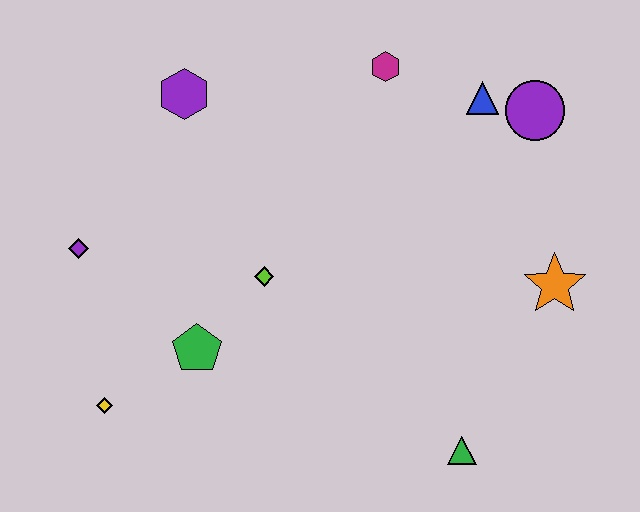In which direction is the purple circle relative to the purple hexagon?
The purple circle is to the right of the purple hexagon.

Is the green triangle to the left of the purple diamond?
No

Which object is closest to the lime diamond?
The green pentagon is closest to the lime diamond.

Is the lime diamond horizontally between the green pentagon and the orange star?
Yes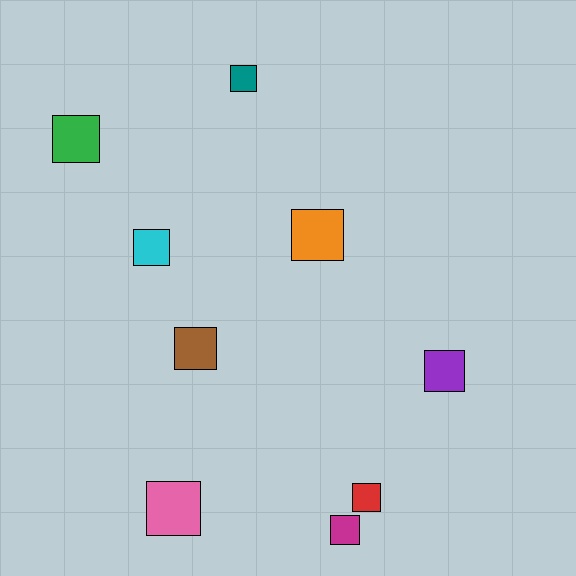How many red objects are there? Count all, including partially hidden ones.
There is 1 red object.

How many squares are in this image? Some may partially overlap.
There are 9 squares.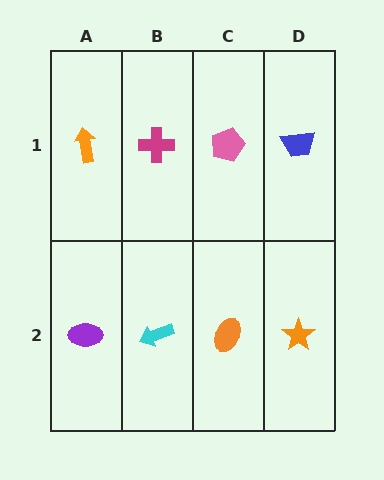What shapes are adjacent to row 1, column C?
An orange ellipse (row 2, column C), a magenta cross (row 1, column B), a blue trapezoid (row 1, column D).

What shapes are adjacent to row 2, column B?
A magenta cross (row 1, column B), a purple ellipse (row 2, column A), an orange ellipse (row 2, column C).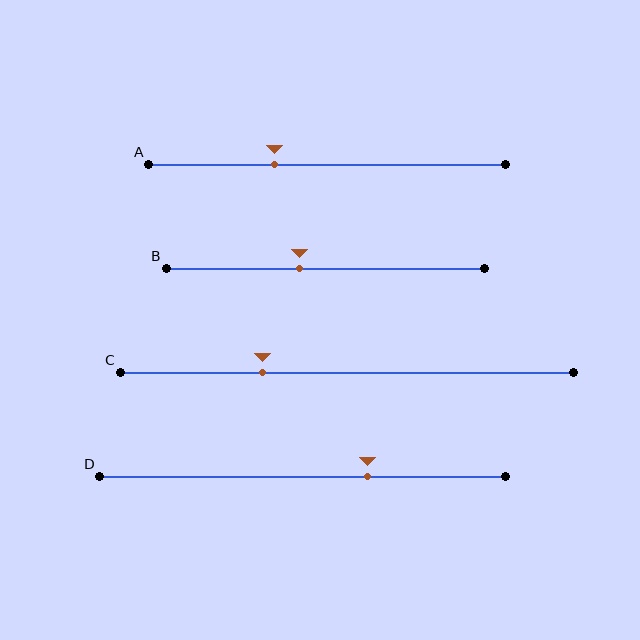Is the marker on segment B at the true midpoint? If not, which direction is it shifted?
No, the marker on segment B is shifted to the left by about 8% of the segment length.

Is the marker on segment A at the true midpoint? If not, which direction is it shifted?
No, the marker on segment A is shifted to the left by about 15% of the segment length.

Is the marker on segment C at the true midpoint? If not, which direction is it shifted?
No, the marker on segment C is shifted to the left by about 19% of the segment length.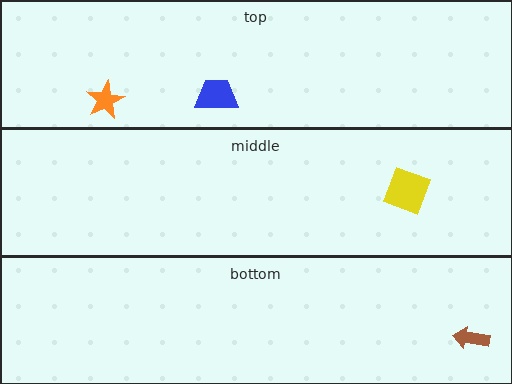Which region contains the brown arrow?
The bottom region.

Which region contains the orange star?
The top region.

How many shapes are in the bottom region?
1.